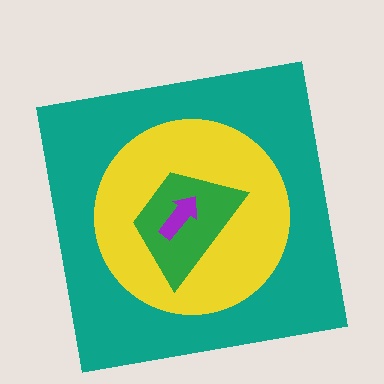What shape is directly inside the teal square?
The yellow circle.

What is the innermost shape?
The purple arrow.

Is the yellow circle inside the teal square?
Yes.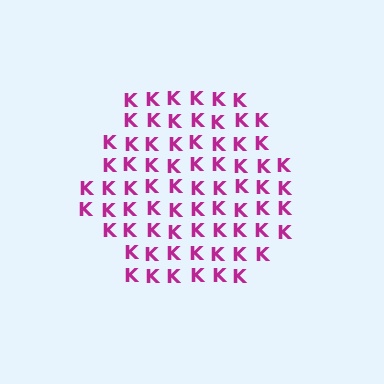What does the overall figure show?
The overall figure shows a hexagon.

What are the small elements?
The small elements are letter K's.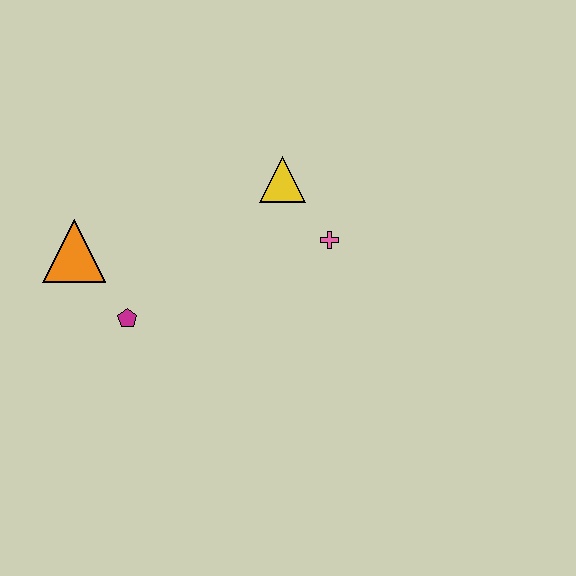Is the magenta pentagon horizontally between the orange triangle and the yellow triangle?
Yes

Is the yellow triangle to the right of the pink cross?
No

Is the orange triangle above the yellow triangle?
No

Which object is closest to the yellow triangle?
The pink cross is closest to the yellow triangle.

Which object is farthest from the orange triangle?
The pink cross is farthest from the orange triangle.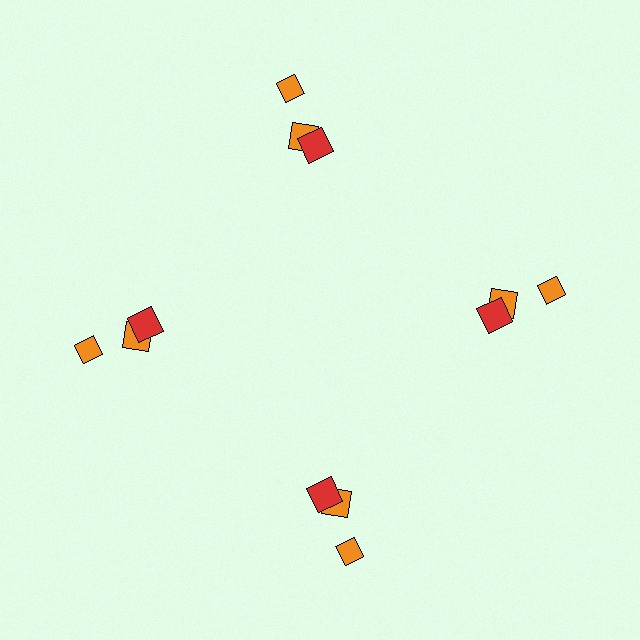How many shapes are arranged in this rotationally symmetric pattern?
There are 12 shapes, arranged in 4 groups of 3.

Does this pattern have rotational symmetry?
Yes, this pattern has 4-fold rotational symmetry. It looks the same after rotating 90 degrees around the center.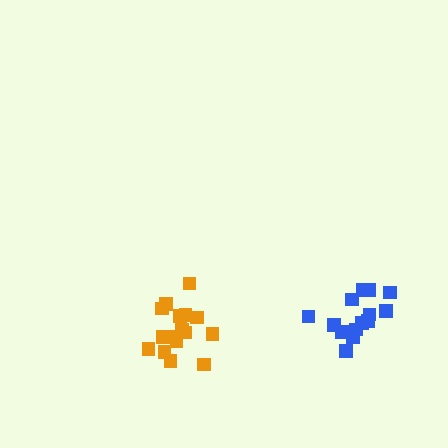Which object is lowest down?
The orange cluster is bottommost.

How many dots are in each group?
Group 1: 14 dots, Group 2: 16 dots (30 total).